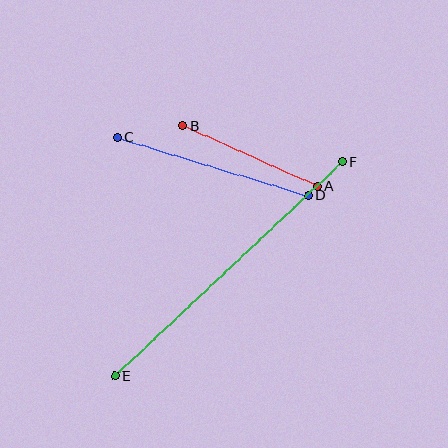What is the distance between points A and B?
The distance is approximately 147 pixels.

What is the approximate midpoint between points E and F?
The midpoint is at approximately (229, 269) pixels.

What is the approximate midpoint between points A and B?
The midpoint is at approximately (250, 156) pixels.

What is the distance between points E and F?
The distance is approximately 312 pixels.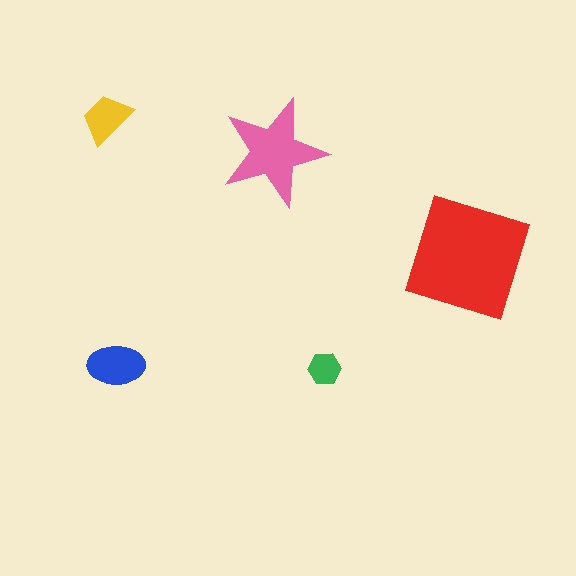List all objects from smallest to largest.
The green hexagon, the yellow trapezoid, the blue ellipse, the pink star, the red square.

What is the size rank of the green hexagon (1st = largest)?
5th.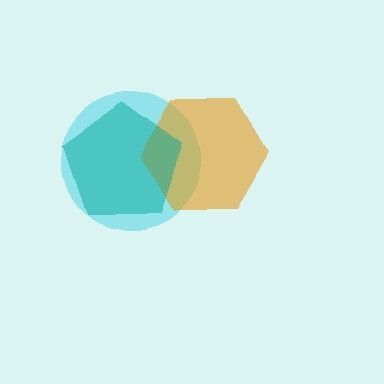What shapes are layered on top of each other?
The layered shapes are: a cyan circle, an orange hexagon, a teal pentagon.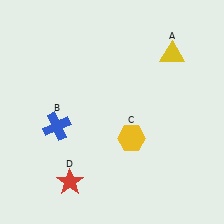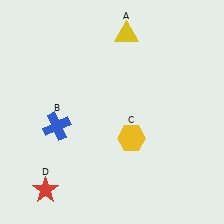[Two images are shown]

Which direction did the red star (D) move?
The red star (D) moved left.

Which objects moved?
The objects that moved are: the yellow triangle (A), the red star (D).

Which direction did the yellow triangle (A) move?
The yellow triangle (A) moved left.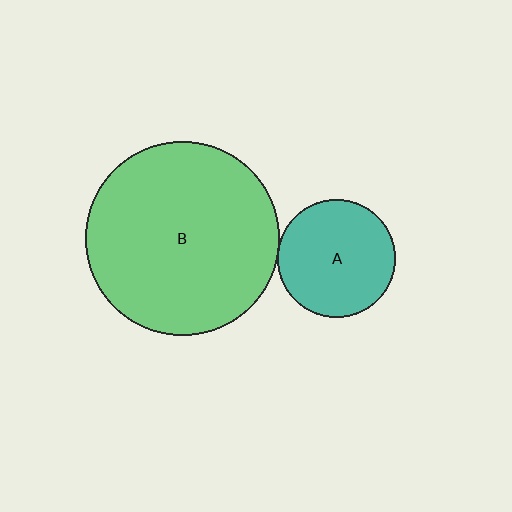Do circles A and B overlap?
Yes.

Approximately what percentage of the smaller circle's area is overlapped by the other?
Approximately 5%.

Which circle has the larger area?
Circle B (green).